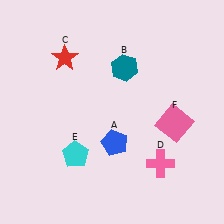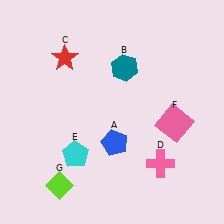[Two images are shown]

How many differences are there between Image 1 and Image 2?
There is 1 difference between the two images.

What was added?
A lime diamond (G) was added in Image 2.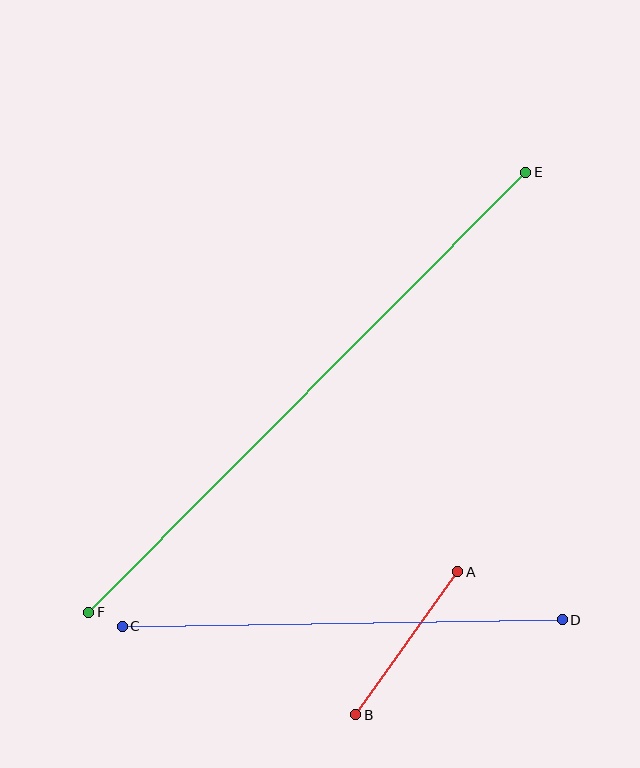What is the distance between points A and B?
The distance is approximately 176 pixels.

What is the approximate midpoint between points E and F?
The midpoint is at approximately (307, 392) pixels.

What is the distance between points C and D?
The distance is approximately 440 pixels.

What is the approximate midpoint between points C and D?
The midpoint is at approximately (342, 623) pixels.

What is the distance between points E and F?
The distance is approximately 620 pixels.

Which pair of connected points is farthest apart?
Points E and F are farthest apart.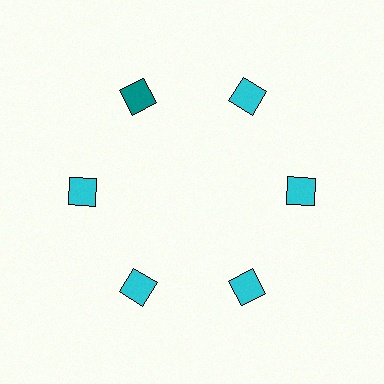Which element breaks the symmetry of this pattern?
The teal diamond at roughly the 11 o'clock position breaks the symmetry. All other shapes are cyan diamonds.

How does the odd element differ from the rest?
It has a different color: teal instead of cyan.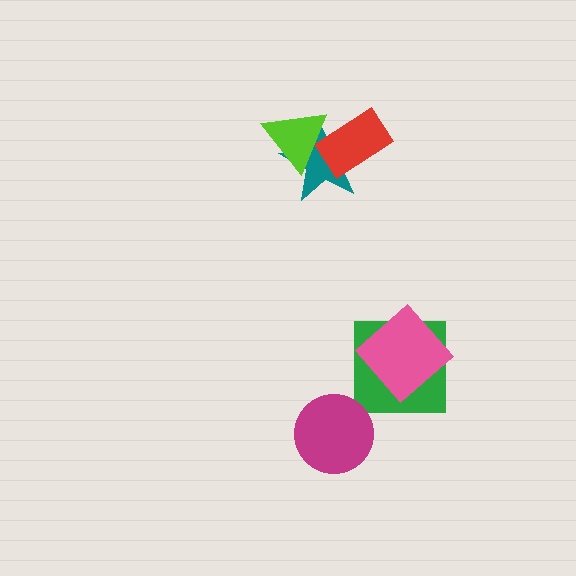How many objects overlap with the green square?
1 object overlaps with the green square.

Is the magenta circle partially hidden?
No, no other shape covers it.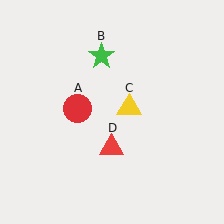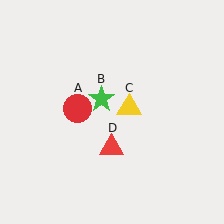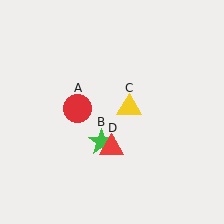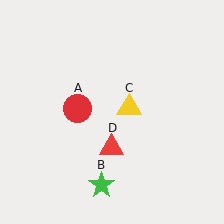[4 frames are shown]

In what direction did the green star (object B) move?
The green star (object B) moved down.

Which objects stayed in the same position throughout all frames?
Red circle (object A) and yellow triangle (object C) and red triangle (object D) remained stationary.